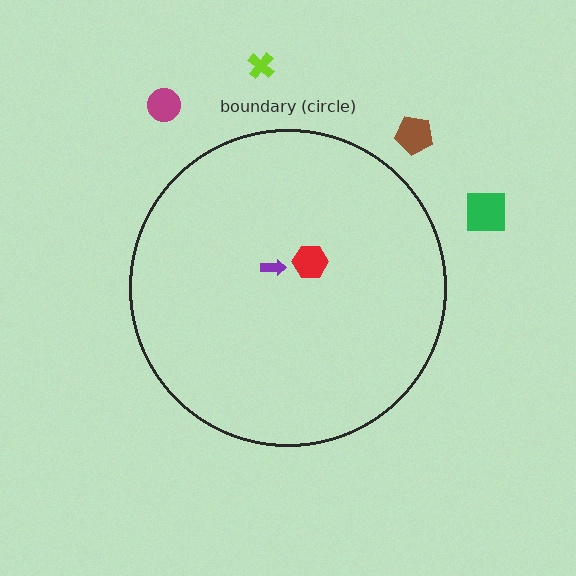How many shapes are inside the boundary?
2 inside, 4 outside.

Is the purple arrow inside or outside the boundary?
Inside.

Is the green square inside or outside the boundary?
Outside.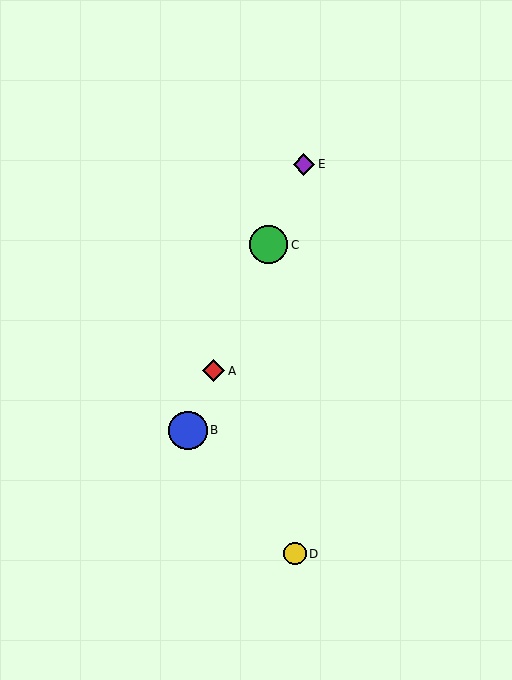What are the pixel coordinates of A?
Object A is at (214, 371).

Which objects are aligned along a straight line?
Objects A, B, C, E are aligned along a straight line.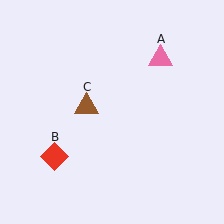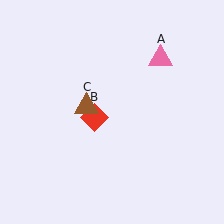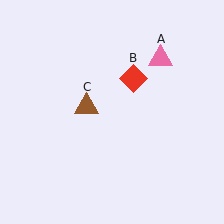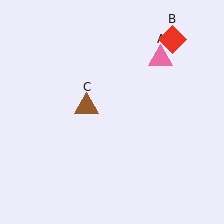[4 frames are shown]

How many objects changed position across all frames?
1 object changed position: red diamond (object B).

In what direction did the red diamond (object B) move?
The red diamond (object B) moved up and to the right.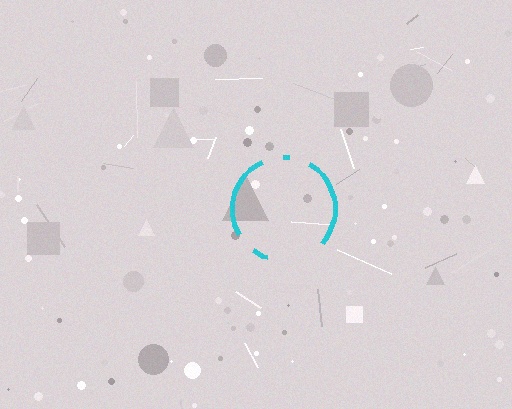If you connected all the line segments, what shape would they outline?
They would outline a circle.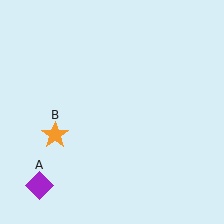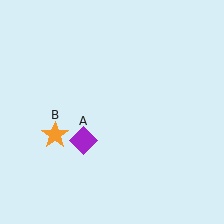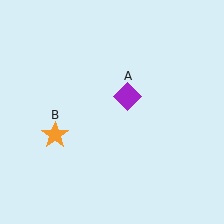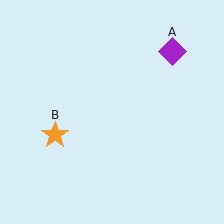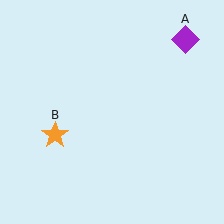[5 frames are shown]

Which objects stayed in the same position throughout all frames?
Orange star (object B) remained stationary.